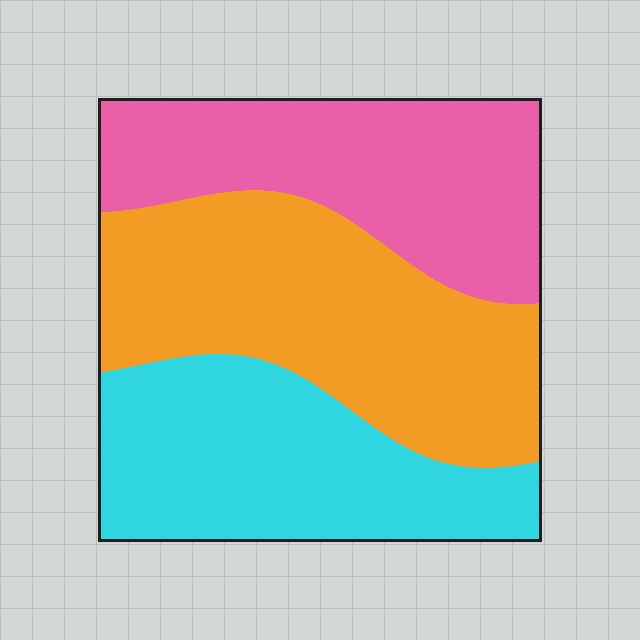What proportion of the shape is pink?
Pink takes up about one third (1/3) of the shape.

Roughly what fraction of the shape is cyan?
Cyan covers 31% of the shape.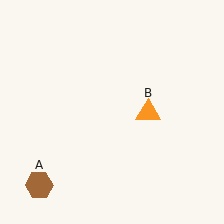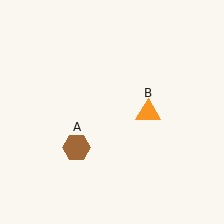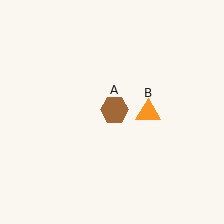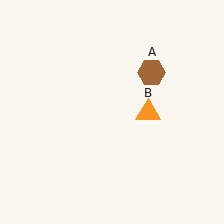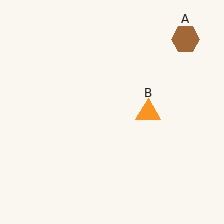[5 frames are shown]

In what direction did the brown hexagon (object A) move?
The brown hexagon (object A) moved up and to the right.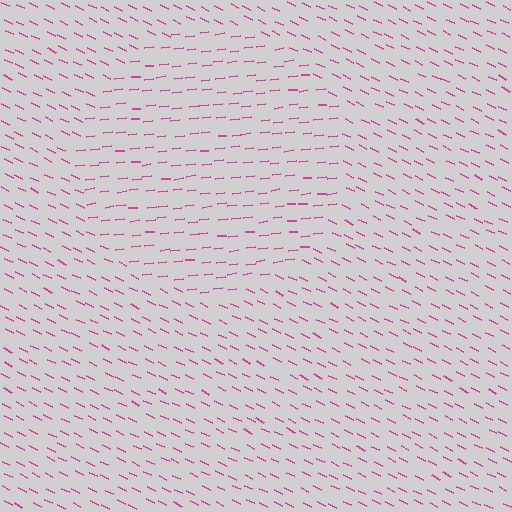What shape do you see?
I see a circle.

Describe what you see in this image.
The image is filled with small magenta line segments. A circle region in the image has lines oriented differently from the surrounding lines, creating a visible texture boundary.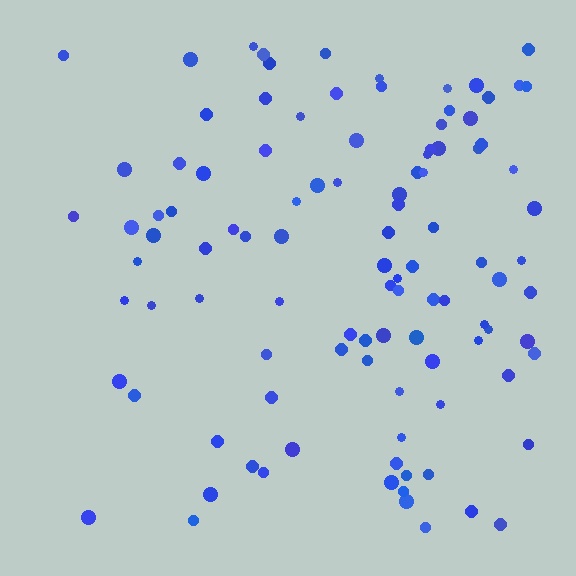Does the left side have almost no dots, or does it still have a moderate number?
Still a moderate number, just noticeably fewer than the right.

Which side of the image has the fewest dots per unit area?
The left.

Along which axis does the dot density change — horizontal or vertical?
Horizontal.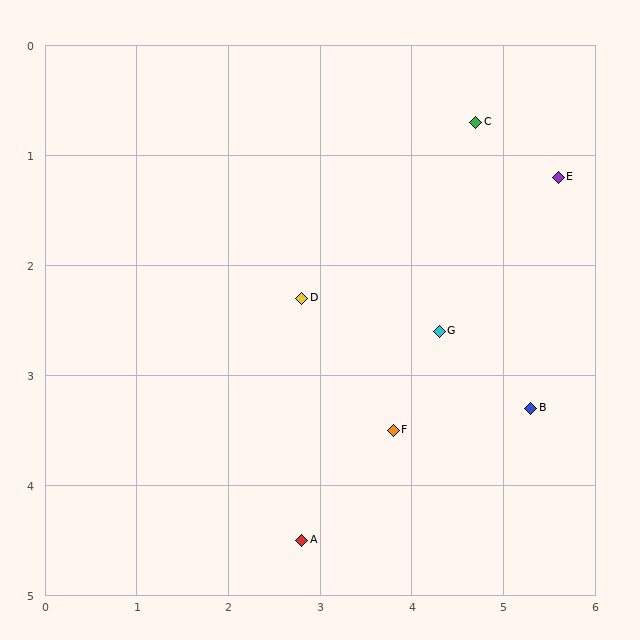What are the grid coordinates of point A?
Point A is at approximately (2.8, 4.5).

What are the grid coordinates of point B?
Point B is at approximately (5.3, 3.3).